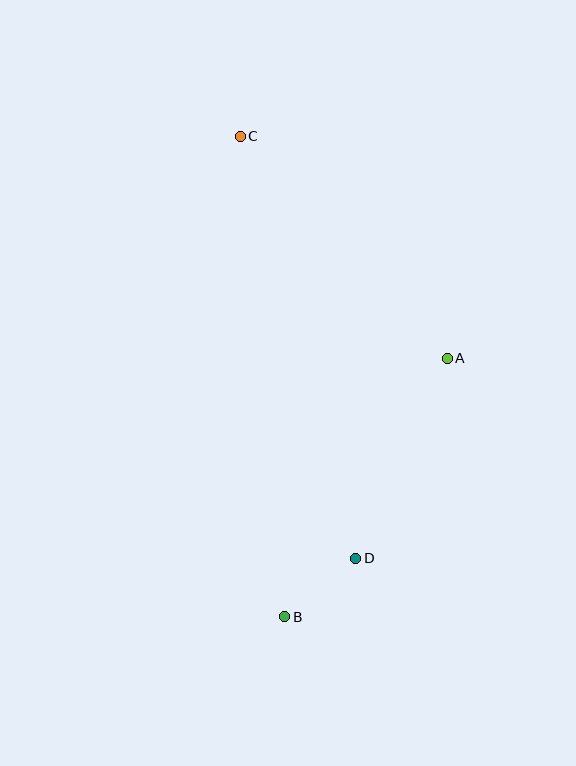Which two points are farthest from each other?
Points B and C are farthest from each other.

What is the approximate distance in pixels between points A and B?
The distance between A and B is approximately 305 pixels.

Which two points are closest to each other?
Points B and D are closest to each other.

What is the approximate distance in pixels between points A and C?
The distance between A and C is approximately 304 pixels.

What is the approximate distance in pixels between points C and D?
The distance between C and D is approximately 438 pixels.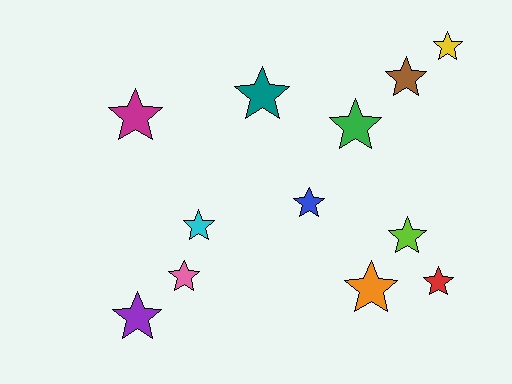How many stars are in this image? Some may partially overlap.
There are 12 stars.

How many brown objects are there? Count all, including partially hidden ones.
There is 1 brown object.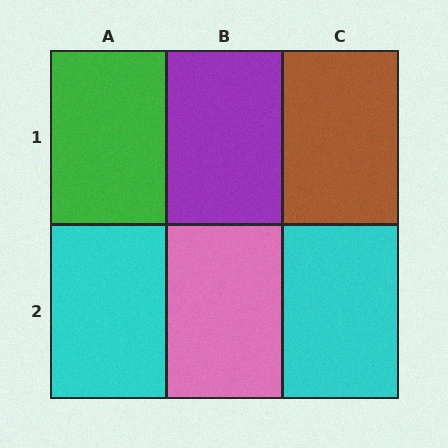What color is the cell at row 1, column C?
Brown.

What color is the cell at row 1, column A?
Green.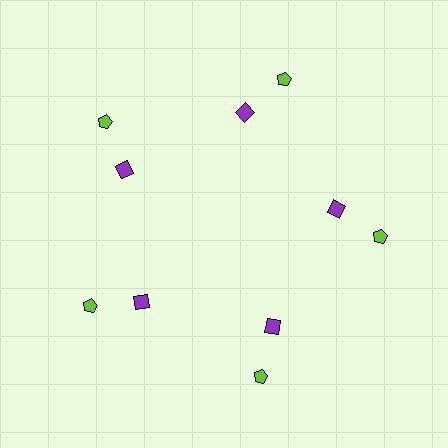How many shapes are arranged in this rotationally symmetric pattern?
There are 10 shapes, arranged in 5 groups of 2.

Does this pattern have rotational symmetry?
Yes, this pattern has 5-fold rotational symmetry. It looks the same after rotating 72 degrees around the center.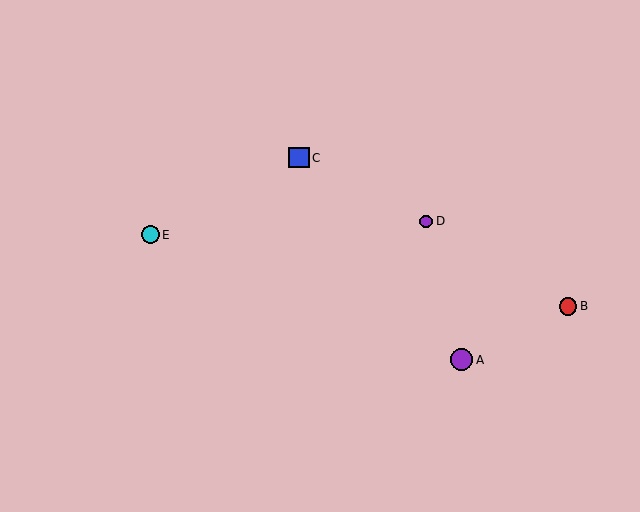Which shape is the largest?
The purple circle (labeled A) is the largest.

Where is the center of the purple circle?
The center of the purple circle is at (426, 221).